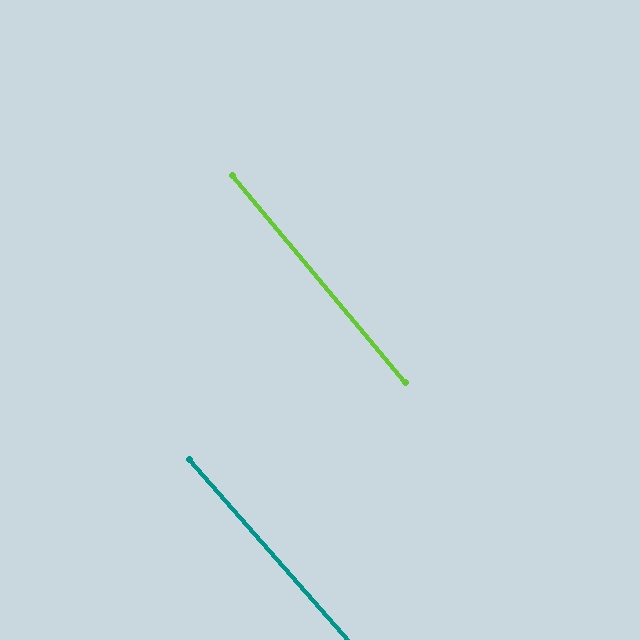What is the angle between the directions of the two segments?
Approximately 1 degree.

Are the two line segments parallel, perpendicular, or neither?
Parallel — their directions differ by only 1.4°.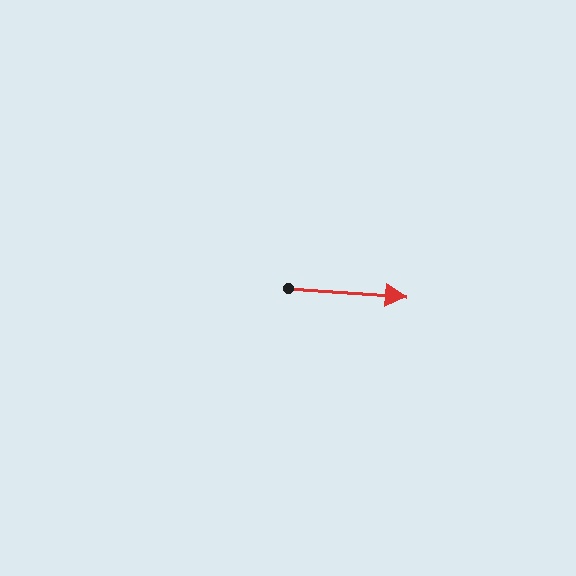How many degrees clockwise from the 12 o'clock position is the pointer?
Approximately 94 degrees.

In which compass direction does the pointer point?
East.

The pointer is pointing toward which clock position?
Roughly 3 o'clock.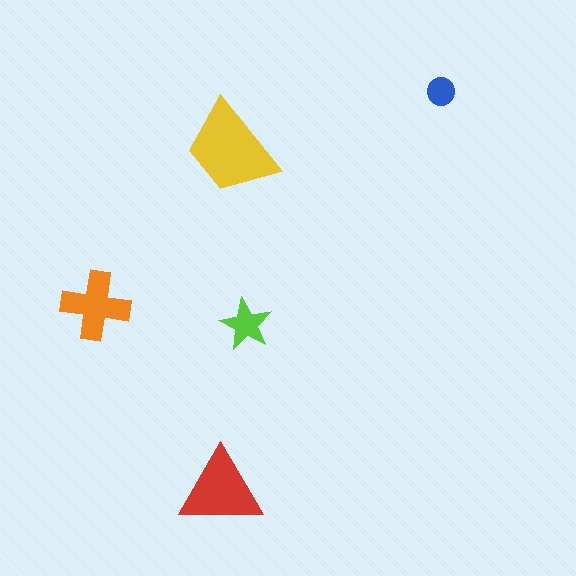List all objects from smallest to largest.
The blue circle, the lime star, the orange cross, the red triangle, the yellow trapezoid.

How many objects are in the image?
There are 5 objects in the image.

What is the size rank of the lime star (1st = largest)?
4th.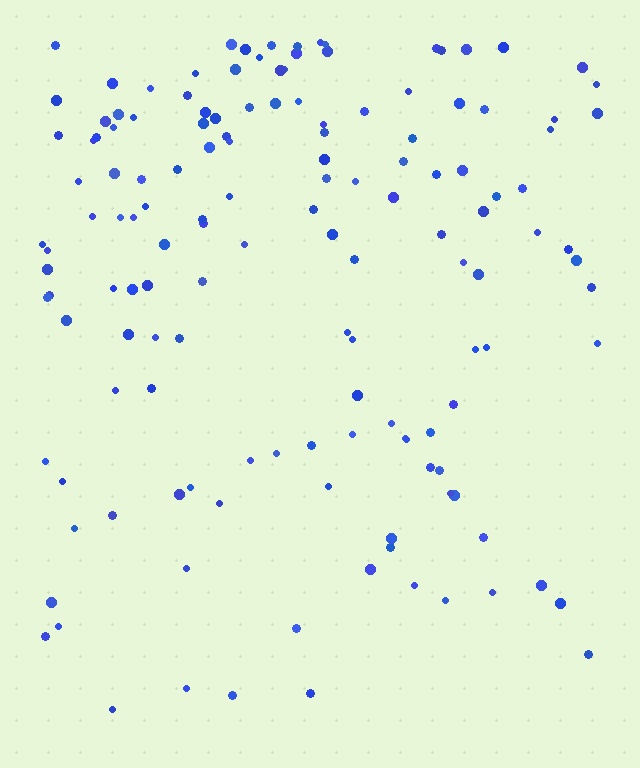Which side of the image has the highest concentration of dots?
The top.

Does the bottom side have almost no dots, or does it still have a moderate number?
Still a moderate number, just noticeably fewer than the top.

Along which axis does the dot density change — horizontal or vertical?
Vertical.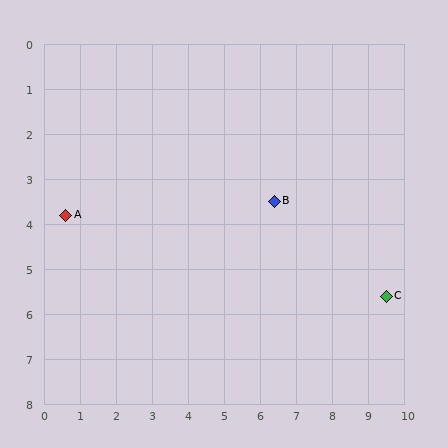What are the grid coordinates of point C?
Point C is at approximately (9.5, 5.6).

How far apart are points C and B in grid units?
Points C and B are about 3.7 grid units apart.